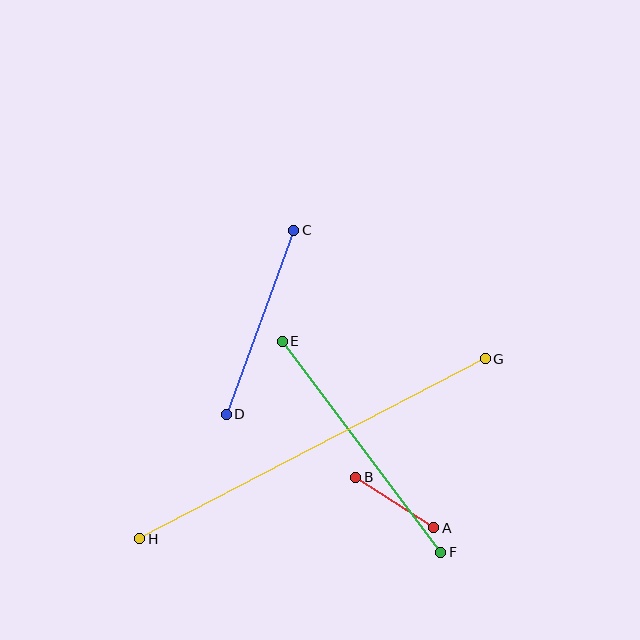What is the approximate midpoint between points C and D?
The midpoint is at approximately (260, 322) pixels.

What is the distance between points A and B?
The distance is approximately 93 pixels.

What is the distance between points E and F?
The distance is approximately 264 pixels.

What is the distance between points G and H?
The distance is approximately 390 pixels.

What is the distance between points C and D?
The distance is approximately 196 pixels.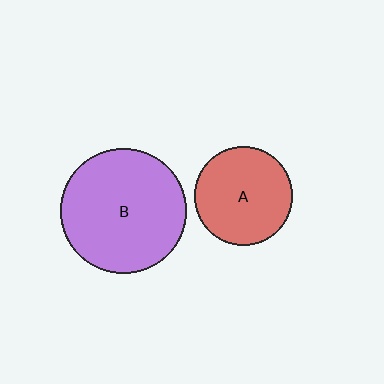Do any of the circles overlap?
No, none of the circles overlap.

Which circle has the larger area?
Circle B (purple).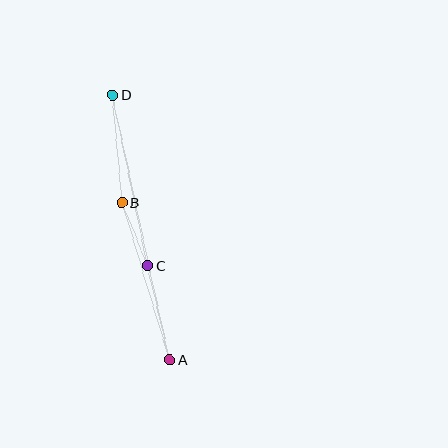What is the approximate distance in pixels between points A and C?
The distance between A and C is approximately 97 pixels.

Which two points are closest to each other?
Points B and C are closest to each other.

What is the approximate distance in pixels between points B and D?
The distance between B and D is approximately 108 pixels.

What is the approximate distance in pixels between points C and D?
The distance between C and D is approximately 174 pixels.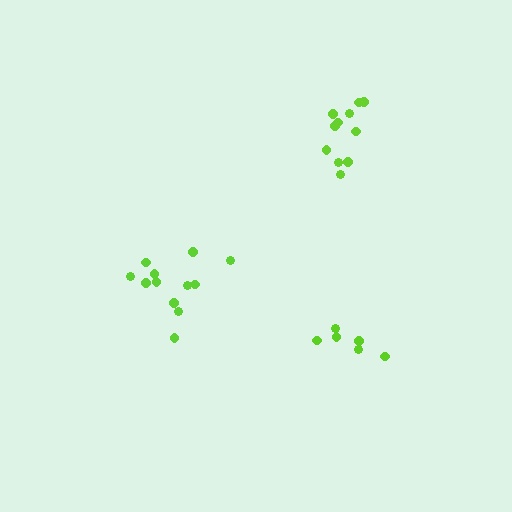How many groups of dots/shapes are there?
There are 3 groups.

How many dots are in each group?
Group 1: 11 dots, Group 2: 6 dots, Group 3: 12 dots (29 total).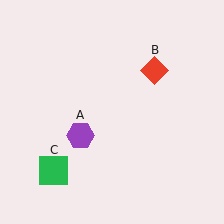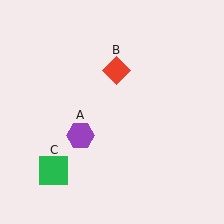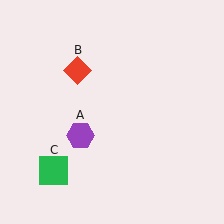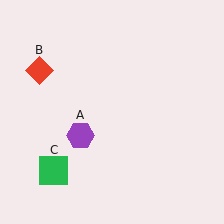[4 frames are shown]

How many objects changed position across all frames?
1 object changed position: red diamond (object B).